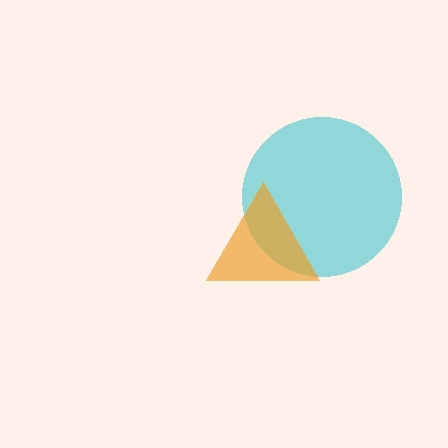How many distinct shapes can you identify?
There are 2 distinct shapes: a cyan circle, an orange triangle.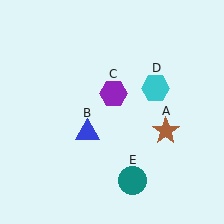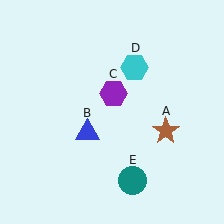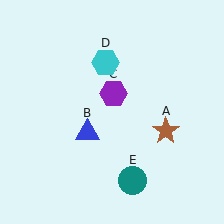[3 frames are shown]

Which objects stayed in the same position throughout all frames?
Brown star (object A) and blue triangle (object B) and purple hexagon (object C) and teal circle (object E) remained stationary.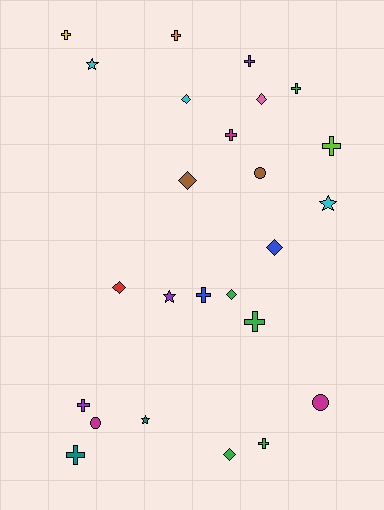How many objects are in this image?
There are 25 objects.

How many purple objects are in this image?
There are 3 purple objects.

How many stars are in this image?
There are 4 stars.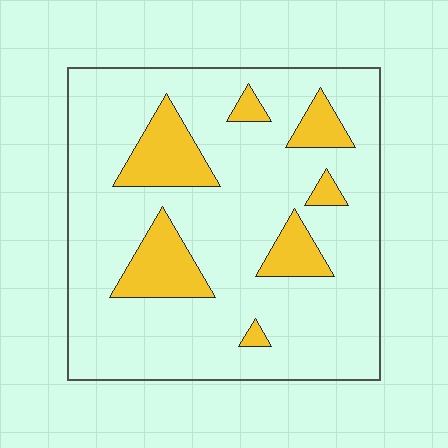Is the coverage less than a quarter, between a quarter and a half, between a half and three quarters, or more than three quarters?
Less than a quarter.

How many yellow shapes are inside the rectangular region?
7.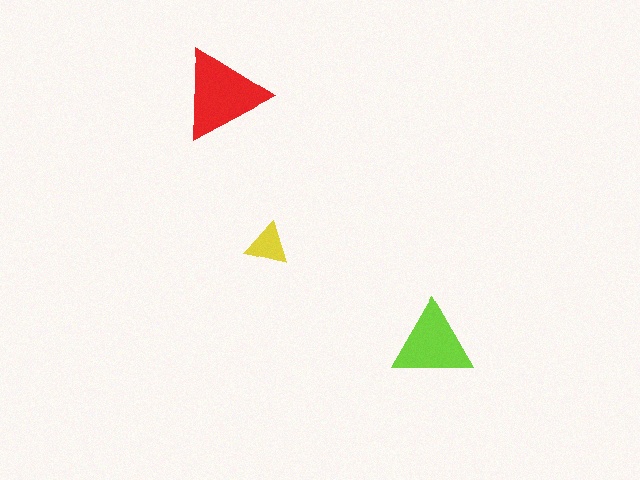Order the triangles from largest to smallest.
the red one, the lime one, the yellow one.